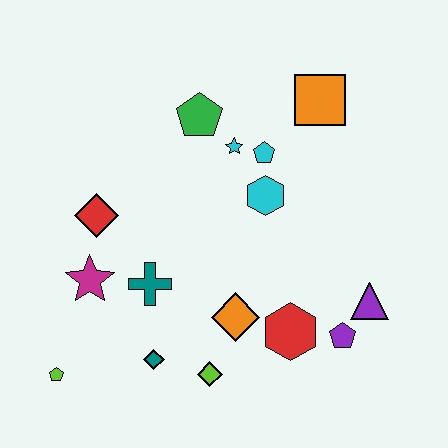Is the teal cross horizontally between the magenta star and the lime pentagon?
No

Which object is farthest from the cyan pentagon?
The lime pentagon is farthest from the cyan pentagon.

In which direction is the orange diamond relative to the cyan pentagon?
The orange diamond is below the cyan pentagon.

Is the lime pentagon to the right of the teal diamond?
No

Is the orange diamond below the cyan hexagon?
Yes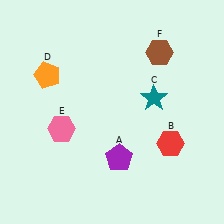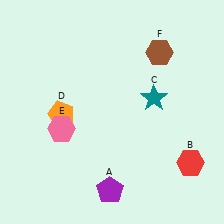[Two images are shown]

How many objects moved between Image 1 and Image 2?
3 objects moved between the two images.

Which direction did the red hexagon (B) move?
The red hexagon (B) moved down.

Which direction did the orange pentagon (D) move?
The orange pentagon (D) moved down.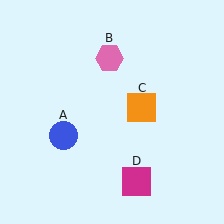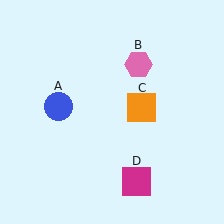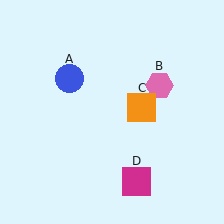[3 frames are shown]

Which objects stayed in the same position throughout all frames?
Orange square (object C) and magenta square (object D) remained stationary.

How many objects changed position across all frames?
2 objects changed position: blue circle (object A), pink hexagon (object B).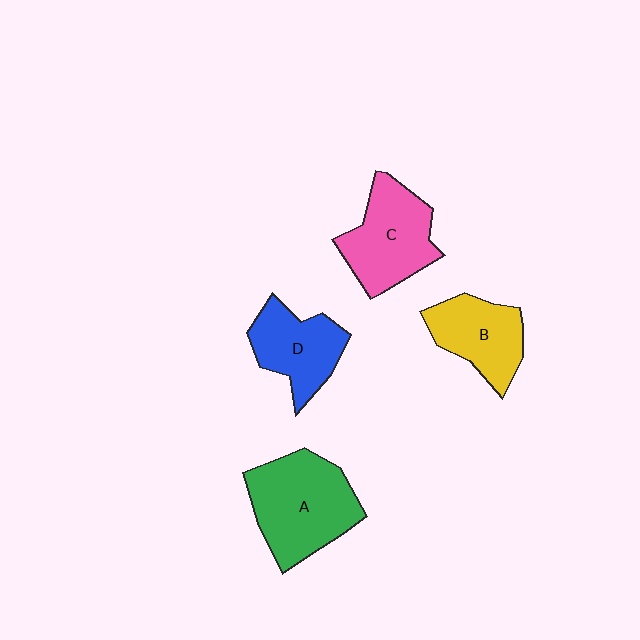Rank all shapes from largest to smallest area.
From largest to smallest: A (green), C (pink), D (blue), B (yellow).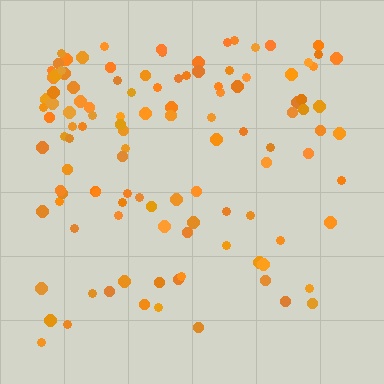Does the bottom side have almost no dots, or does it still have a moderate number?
Still a moderate number, just noticeably fewer than the top.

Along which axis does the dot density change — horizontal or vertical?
Vertical.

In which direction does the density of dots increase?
From bottom to top, with the top side densest.